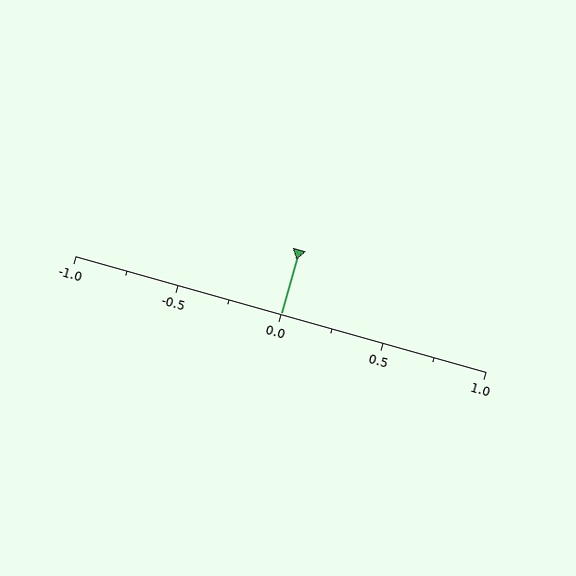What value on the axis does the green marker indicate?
The marker indicates approximately 0.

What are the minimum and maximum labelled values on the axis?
The axis runs from -1.0 to 1.0.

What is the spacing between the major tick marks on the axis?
The major ticks are spaced 0.5 apart.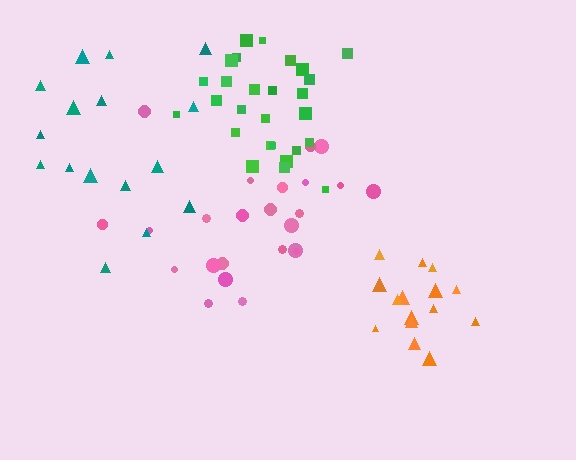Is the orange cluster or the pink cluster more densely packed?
Orange.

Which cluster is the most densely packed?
Green.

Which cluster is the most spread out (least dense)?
Teal.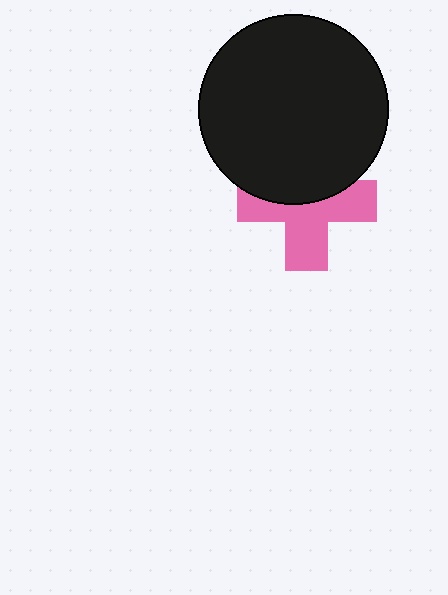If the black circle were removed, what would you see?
You would see the complete pink cross.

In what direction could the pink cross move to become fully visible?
The pink cross could move down. That would shift it out from behind the black circle entirely.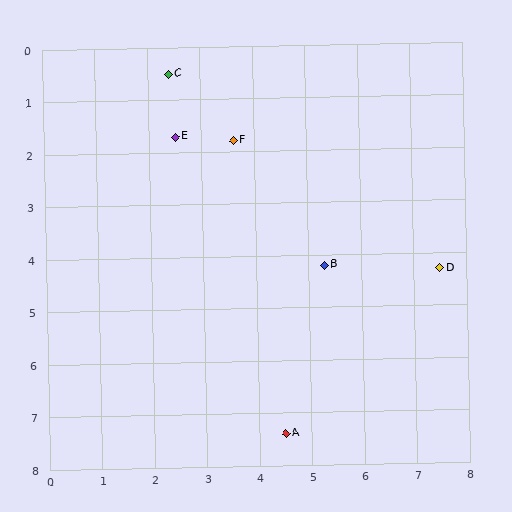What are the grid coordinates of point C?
Point C is at approximately (2.4, 0.5).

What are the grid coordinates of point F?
Point F is at approximately (3.6, 1.8).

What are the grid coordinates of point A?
Point A is at approximately (4.5, 7.4).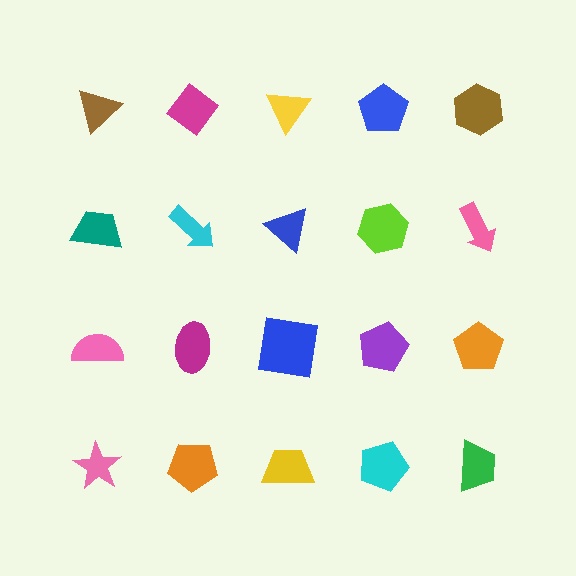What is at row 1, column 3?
A yellow triangle.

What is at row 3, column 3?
A blue square.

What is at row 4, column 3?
A yellow trapezoid.